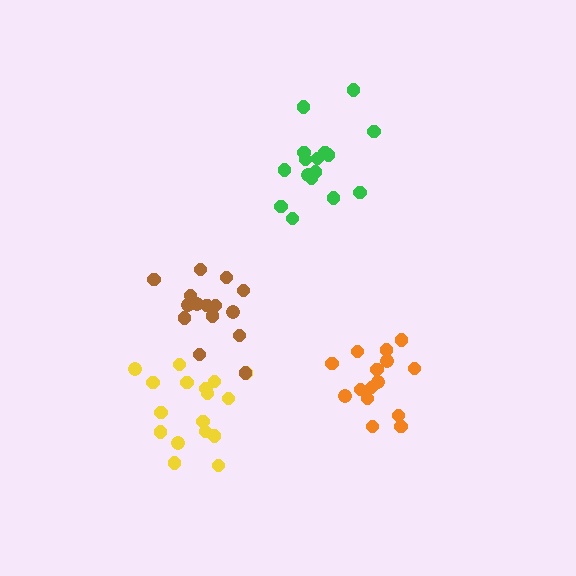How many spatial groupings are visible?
There are 4 spatial groupings.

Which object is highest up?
The green cluster is topmost.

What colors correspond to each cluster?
The clusters are colored: green, yellow, brown, orange.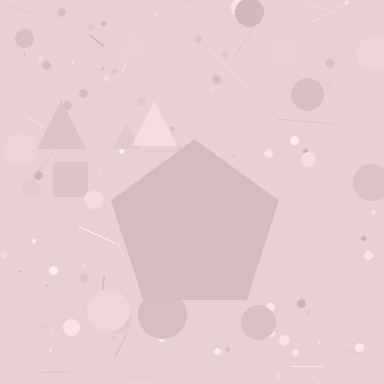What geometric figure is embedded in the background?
A pentagon is embedded in the background.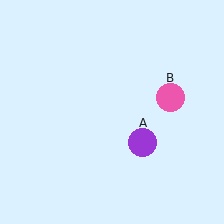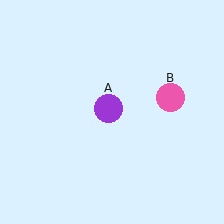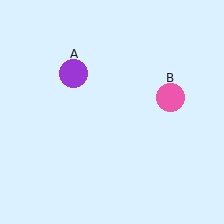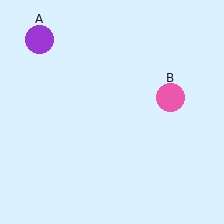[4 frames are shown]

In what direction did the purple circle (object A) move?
The purple circle (object A) moved up and to the left.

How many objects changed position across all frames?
1 object changed position: purple circle (object A).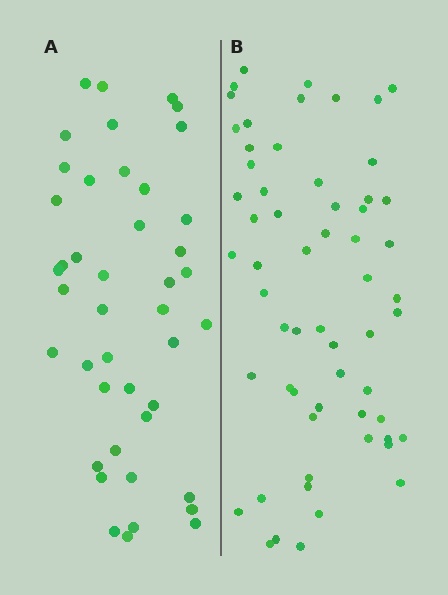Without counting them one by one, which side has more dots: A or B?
Region B (the right region) has more dots.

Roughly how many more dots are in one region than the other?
Region B has approximately 15 more dots than region A.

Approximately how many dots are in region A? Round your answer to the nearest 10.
About 40 dots. (The exact count is 43, which rounds to 40.)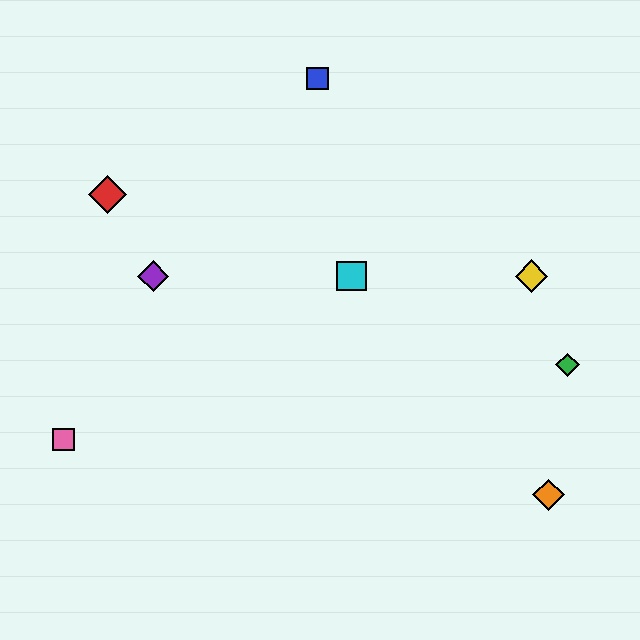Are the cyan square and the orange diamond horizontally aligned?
No, the cyan square is at y≈276 and the orange diamond is at y≈495.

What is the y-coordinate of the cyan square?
The cyan square is at y≈276.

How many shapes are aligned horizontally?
3 shapes (the yellow diamond, the purple diamond, the cyan square) are aligned horizontally.